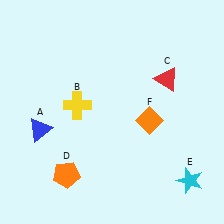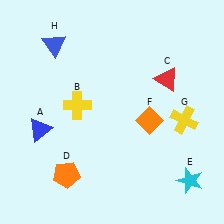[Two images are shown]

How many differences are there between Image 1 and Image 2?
There are 2 differences between the two images.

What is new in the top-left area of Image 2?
A blue triangle (H) was added in the top-left area of Image 2.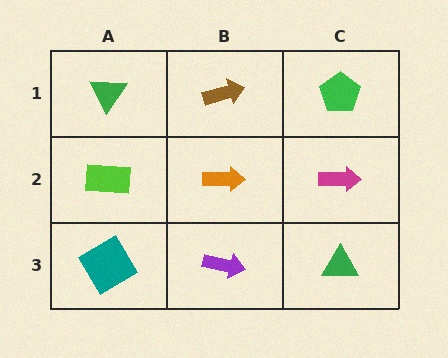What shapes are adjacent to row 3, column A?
A lime rectangle (row 2, column A), a purple arrow (row 3, column B).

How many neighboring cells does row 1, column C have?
2.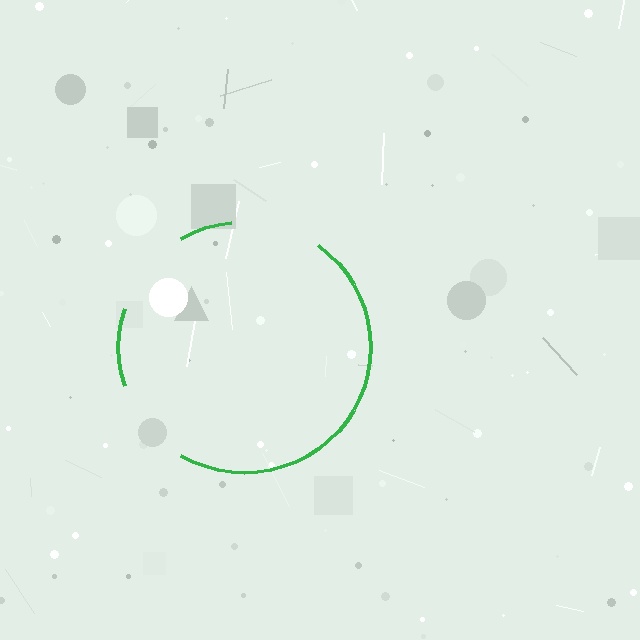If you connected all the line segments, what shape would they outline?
They would outline a circle.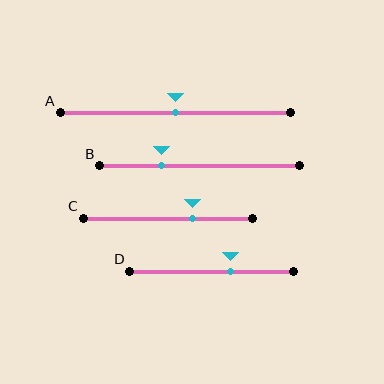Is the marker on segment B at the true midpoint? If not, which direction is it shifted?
No, the marker on segment B is shifted to the left by about 19% of the segment length.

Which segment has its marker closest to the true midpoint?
Segment A has its marker closest to the true midpoint.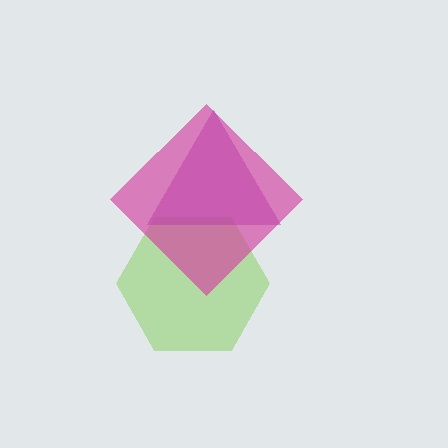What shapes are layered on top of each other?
The layered shapes are: a lime hexagon, a purple triangle, a magenta diamond.